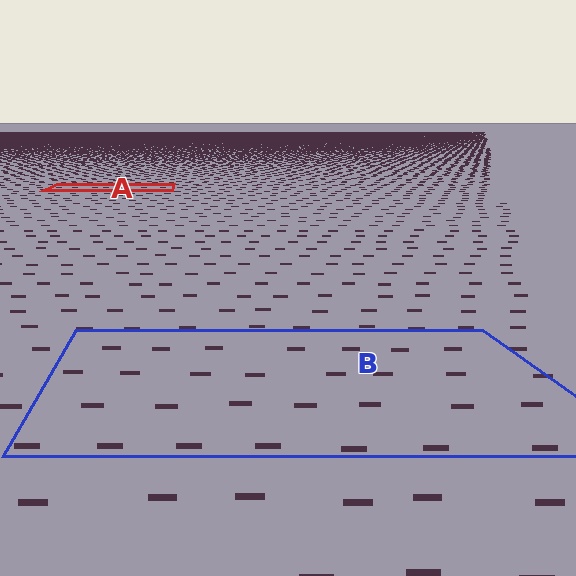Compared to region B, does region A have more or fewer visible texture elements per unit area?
Region A has more texture elements per unit area — they are packed more densely because it is farther away.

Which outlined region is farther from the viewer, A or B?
Region A is farther from the viewer — the texture elements inside it appear smaller and more densely packed.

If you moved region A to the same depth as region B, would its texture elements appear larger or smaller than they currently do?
They would appear larger. At a closer depth, the same texture elements are projected at a bigger on-screen size.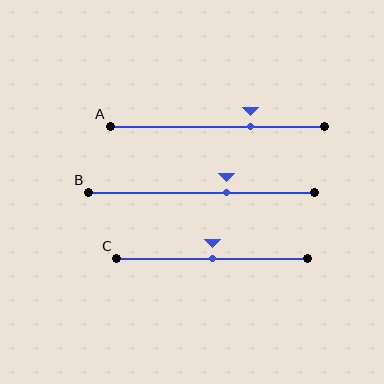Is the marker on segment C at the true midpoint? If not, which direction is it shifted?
Yes, the marker on segment C is at the true midpoint.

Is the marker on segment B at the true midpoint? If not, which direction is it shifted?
No, the marker on segment B is shifted to the right by about 11% of the segment length.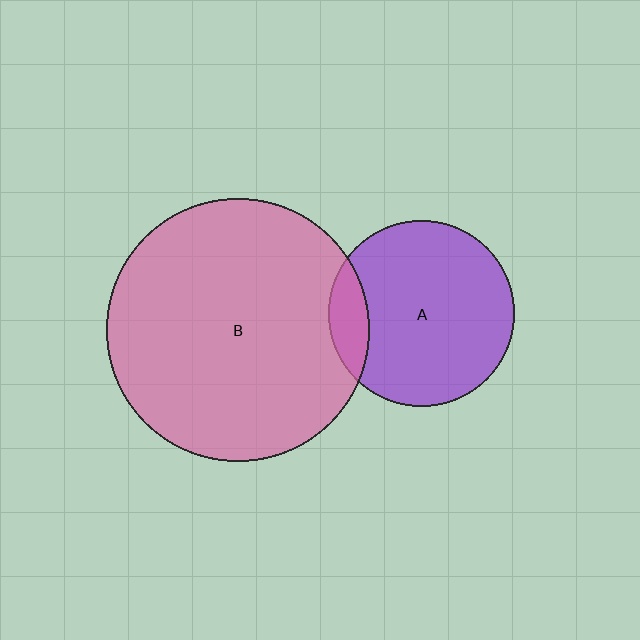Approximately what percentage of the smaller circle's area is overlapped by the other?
Approximately 15%.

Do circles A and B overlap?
Yes.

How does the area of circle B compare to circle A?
Approximately 2.0 times.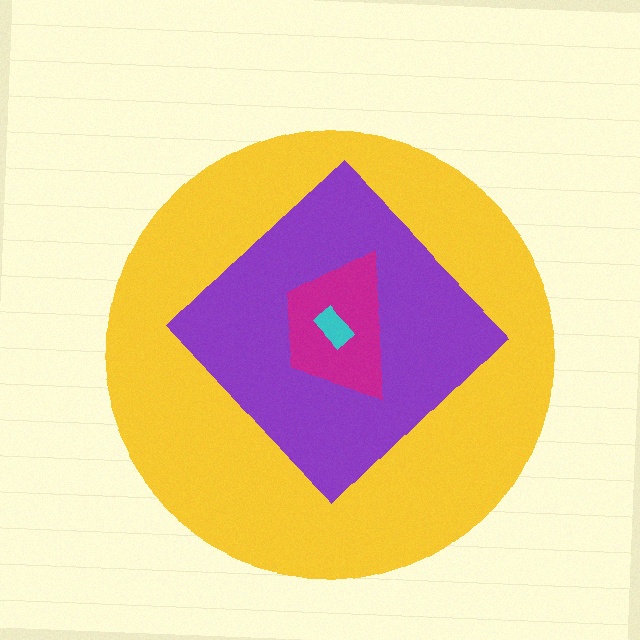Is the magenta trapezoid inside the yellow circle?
Yes.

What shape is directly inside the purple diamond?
The magenta trapezoid.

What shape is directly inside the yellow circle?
The purple diamond.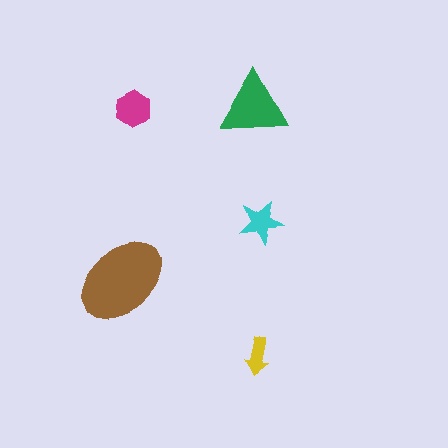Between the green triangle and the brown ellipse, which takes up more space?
The brown ellipse.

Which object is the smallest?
The yellow arrow.